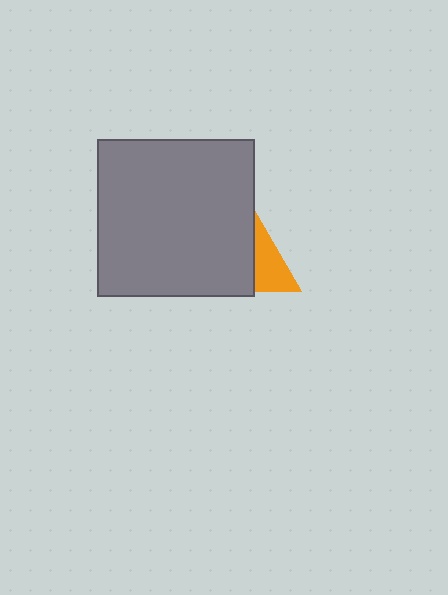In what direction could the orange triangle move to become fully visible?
The orange triangle could move right. That would shift it out from behind the gray square entirely.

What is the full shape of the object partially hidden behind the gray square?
The partially hidden object is an orange triangle.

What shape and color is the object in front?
The object in front is a gray square.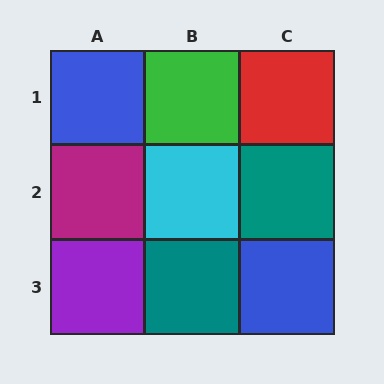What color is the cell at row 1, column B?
Green.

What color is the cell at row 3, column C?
Blue.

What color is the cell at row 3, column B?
Teal.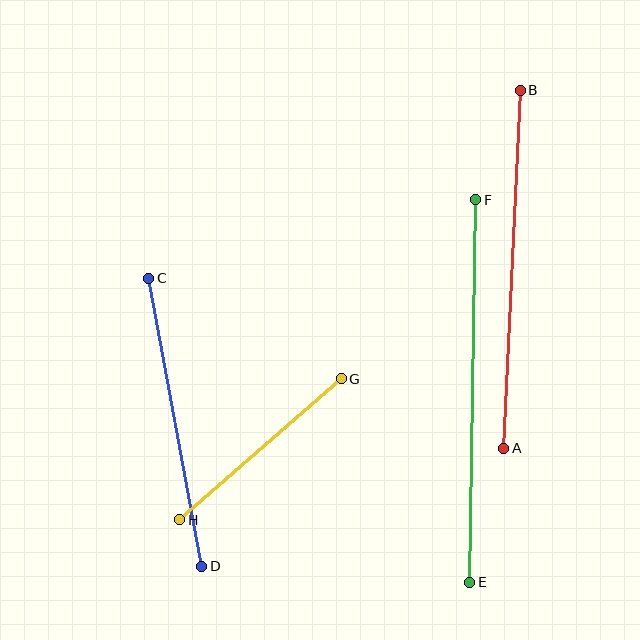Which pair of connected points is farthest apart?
Points E and F are farthest apart.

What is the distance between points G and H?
The distance is approximately 214 pixels.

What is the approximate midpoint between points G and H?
The midpoint is at approximately (261, 449) pixels.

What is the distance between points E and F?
The distance is approximately 382 pixels.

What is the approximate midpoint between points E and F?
The midpoint is at approximately (473, 391) pixels.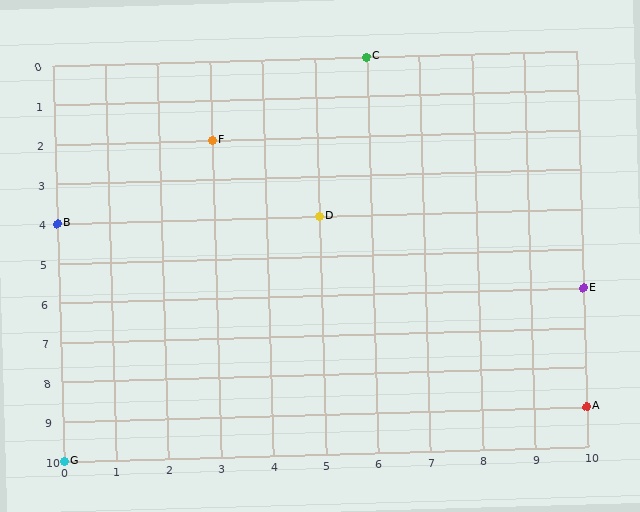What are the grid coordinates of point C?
Point C is at grid coordinates (6, 0).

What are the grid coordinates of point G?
Point G is at grid coordinates (0, 10).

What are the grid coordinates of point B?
Point B is at grid coordinates (0, 4).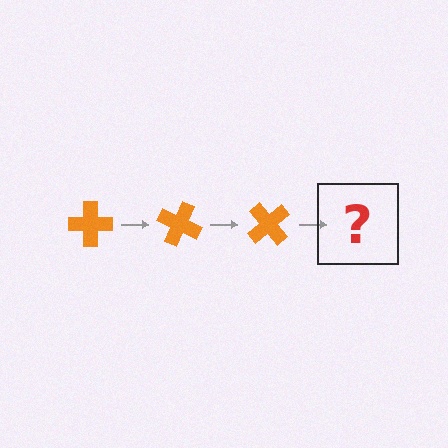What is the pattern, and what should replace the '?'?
The pattern is that the cross rotates 25 degrees each step. The '?' should be an orange cross rotated 75 degrees.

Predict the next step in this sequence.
The next step is an orange cross rotated 75 degrees.